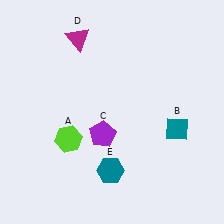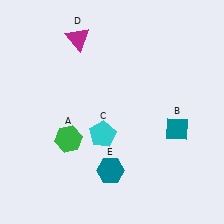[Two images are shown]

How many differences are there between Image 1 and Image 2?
There are 2 differences between the two images.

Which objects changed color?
A changed from lime to green. C changed from purple to cyan.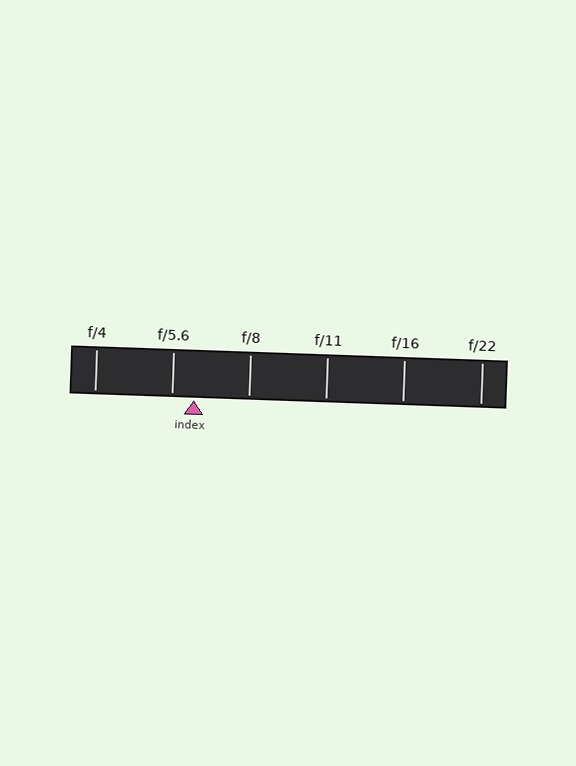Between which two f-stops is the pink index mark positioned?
The index mark is between f/5.6 and f/8.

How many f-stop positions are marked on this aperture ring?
There are 6 f-stop positions marked.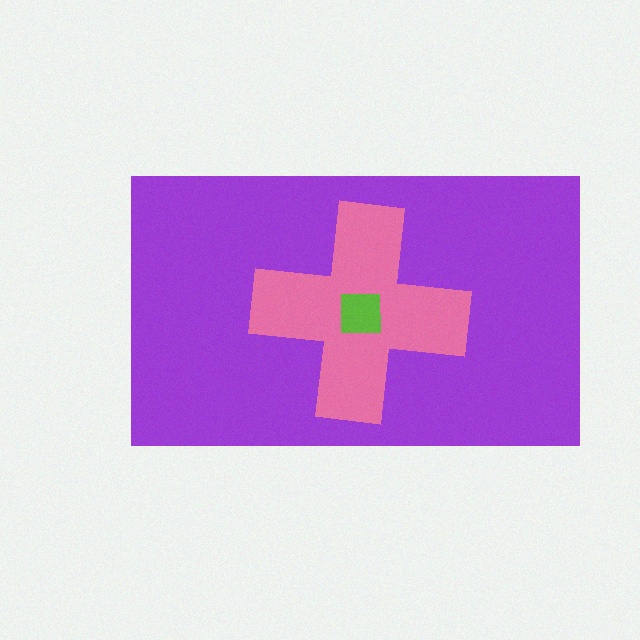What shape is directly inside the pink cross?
The lime square.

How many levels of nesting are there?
3.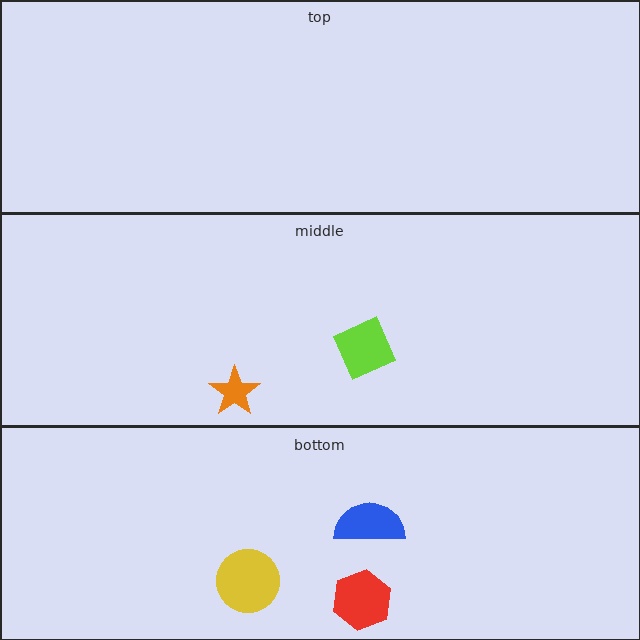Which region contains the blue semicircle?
The bottom region.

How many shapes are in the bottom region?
3.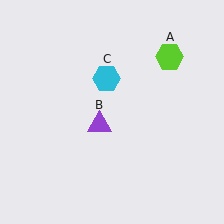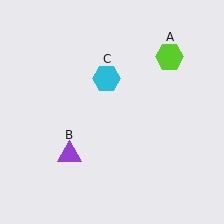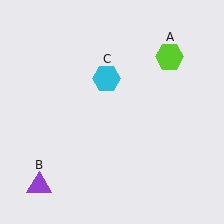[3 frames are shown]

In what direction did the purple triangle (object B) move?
The purple triangle (object B) moved down and to the left.